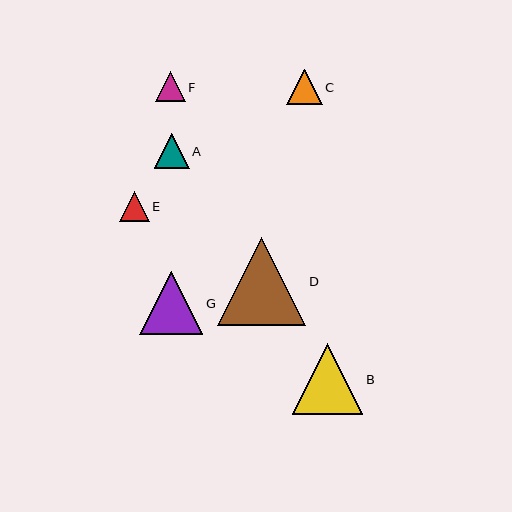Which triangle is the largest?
Triangle D is the largest with a size of approximately 88 pixels.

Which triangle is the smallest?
Triangle F is the smallest with a size of approximately 30 pixels.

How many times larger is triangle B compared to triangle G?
Triangle B is approximately 1.1 times the size of triangle G.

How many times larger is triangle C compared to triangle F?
Triangle C is approximately 1.2 times the size of triangle F.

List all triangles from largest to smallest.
From largest to smallest: D, B, G, C, A, E, F.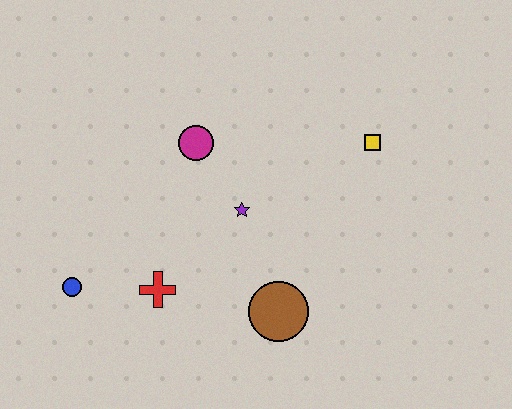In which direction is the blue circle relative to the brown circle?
The blue circle is to the left of the brown circle.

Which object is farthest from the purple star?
The blue circle is farthest from the purple star.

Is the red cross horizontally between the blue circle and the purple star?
Yes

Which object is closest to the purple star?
The magenta circle is closest to the purple star.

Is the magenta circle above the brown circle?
Yes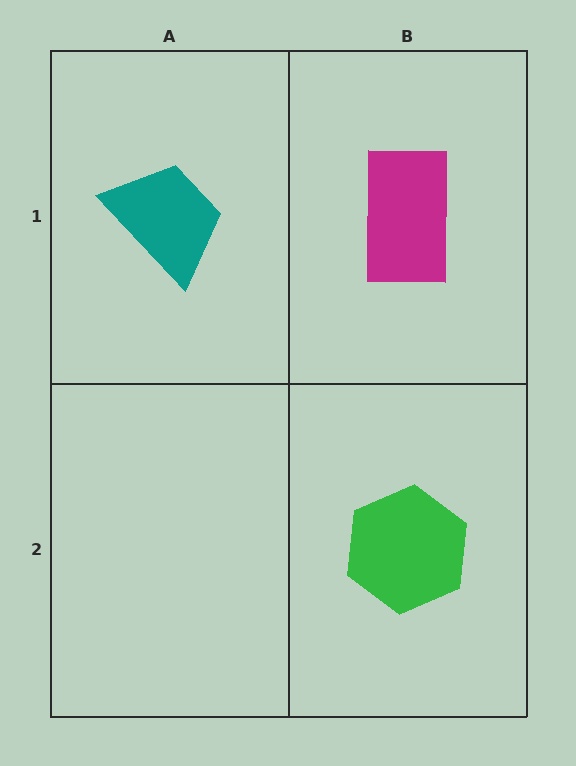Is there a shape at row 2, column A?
No, that cell is empty.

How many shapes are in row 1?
2 shapes.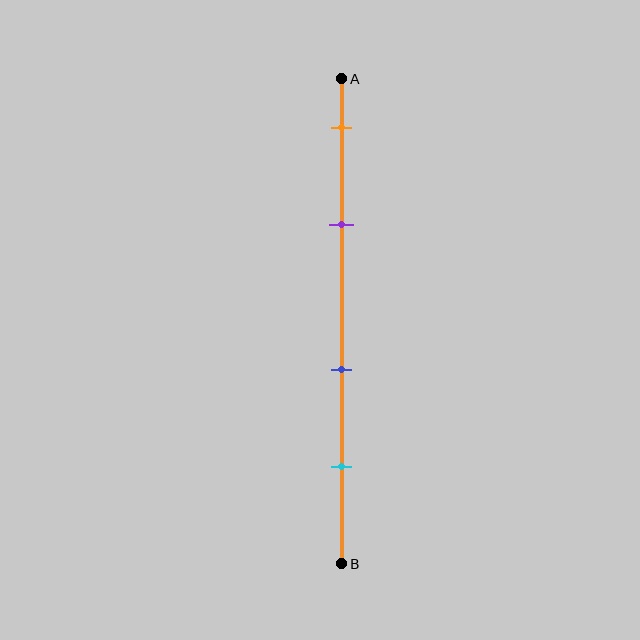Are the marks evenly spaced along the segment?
No, the marks are not evenly spaced.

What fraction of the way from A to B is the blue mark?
The blue mark is approximately 60% (0.6) of the way from A to B.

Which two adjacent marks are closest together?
The orange and purple marks are the closest adjacent pair.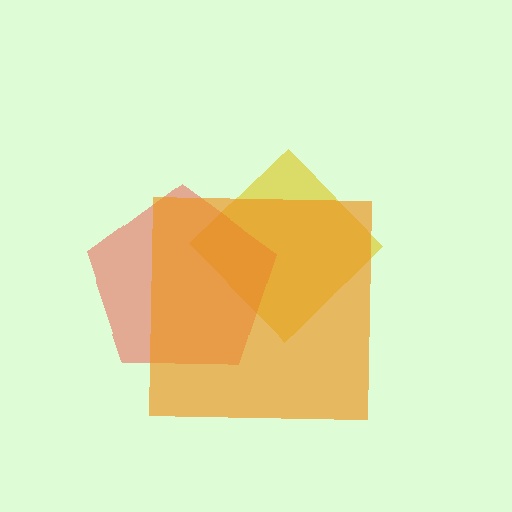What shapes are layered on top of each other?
The layered shapes are: a yellow diamond, a red pentagon, an orange square.